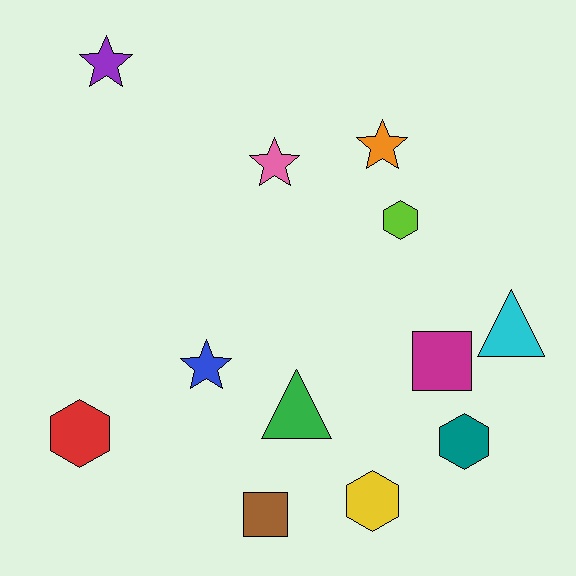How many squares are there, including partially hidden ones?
There are 2 squares.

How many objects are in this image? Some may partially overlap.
There are 12 objects.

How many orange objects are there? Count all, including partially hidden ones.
There is 1 orange object.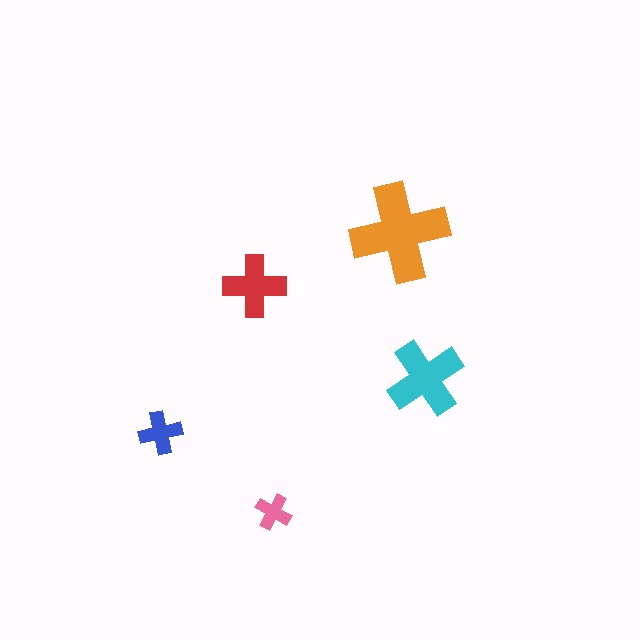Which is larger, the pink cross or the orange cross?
The orange one.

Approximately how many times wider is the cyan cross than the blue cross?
About 2 times wider.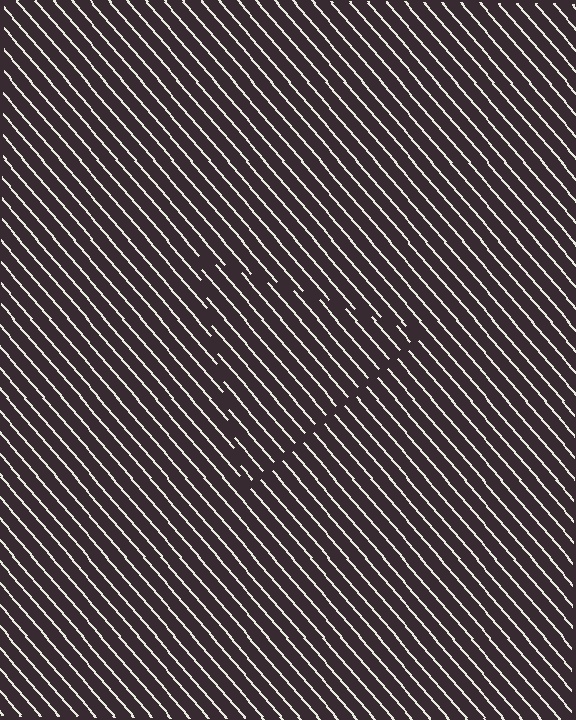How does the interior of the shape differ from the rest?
The interior of the shape contains the same grating, shifted by half a period — the contour is defined by the phase discontinuity where line-ends from the inner and outer gratings abut.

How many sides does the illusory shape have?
3 sides — the line-ends trace a triangle.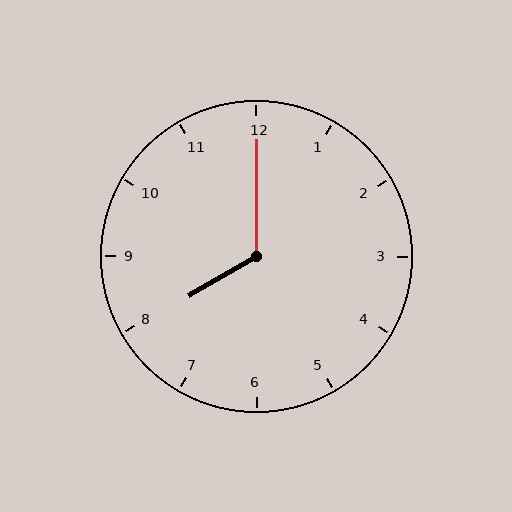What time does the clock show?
8:00.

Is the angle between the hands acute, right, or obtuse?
It is obtuse.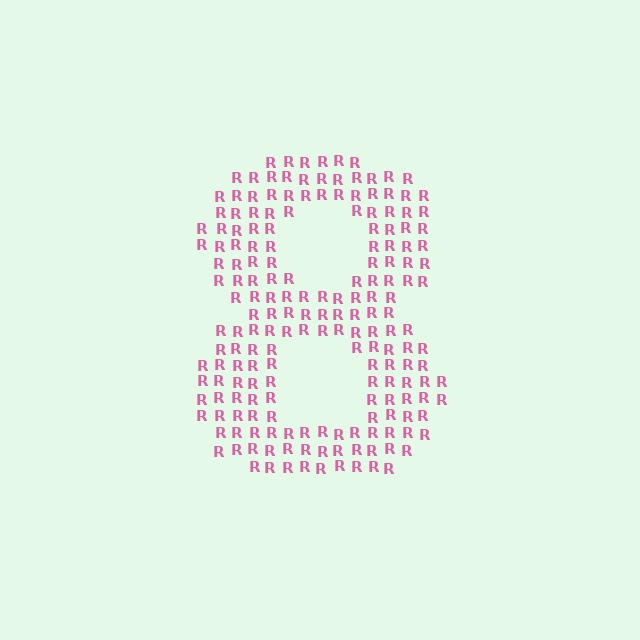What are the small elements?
The small elements are letter R's.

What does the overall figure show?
The overall figure shows the digit 8.